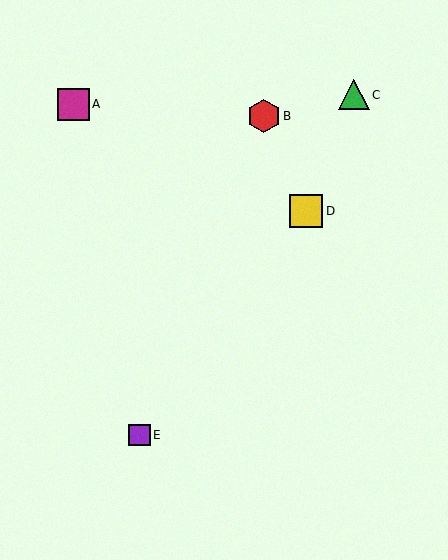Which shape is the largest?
The red hexagon (labeled B) is the largest.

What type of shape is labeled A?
Shape A is a magenta square.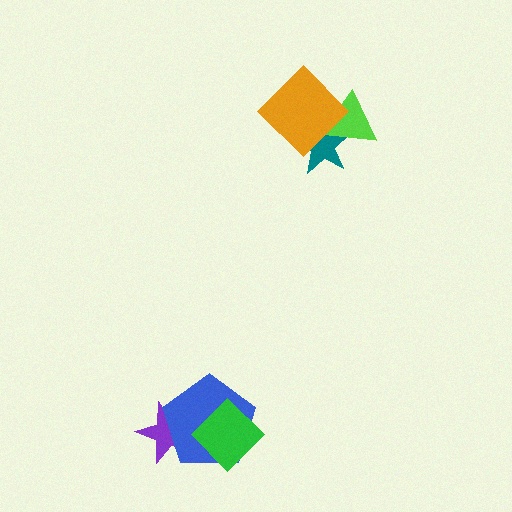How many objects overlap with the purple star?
2 objects overlap with the purple star.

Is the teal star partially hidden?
Yes, it is partially covered by another shape.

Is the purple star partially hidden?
Yes, it is partially covered by another shape.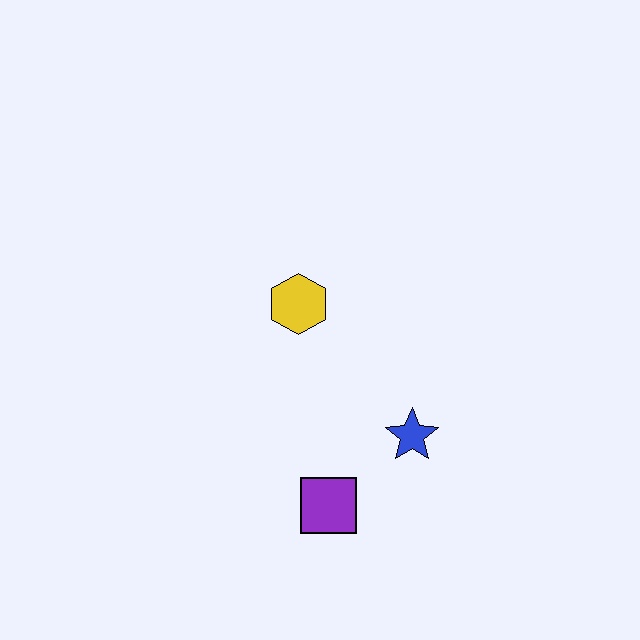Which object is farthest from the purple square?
The yellow hexagon is farthest from the purple square.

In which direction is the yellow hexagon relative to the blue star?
The yellow hexagon is above the blue star.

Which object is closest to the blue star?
The purple square is closest to the blue star.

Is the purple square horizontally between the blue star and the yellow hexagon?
Yes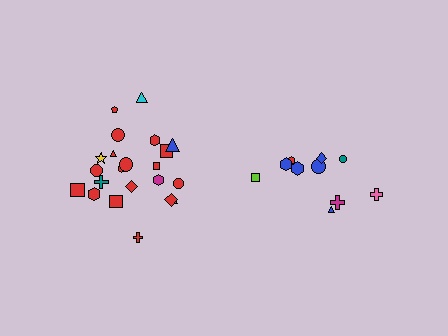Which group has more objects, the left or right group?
The left group.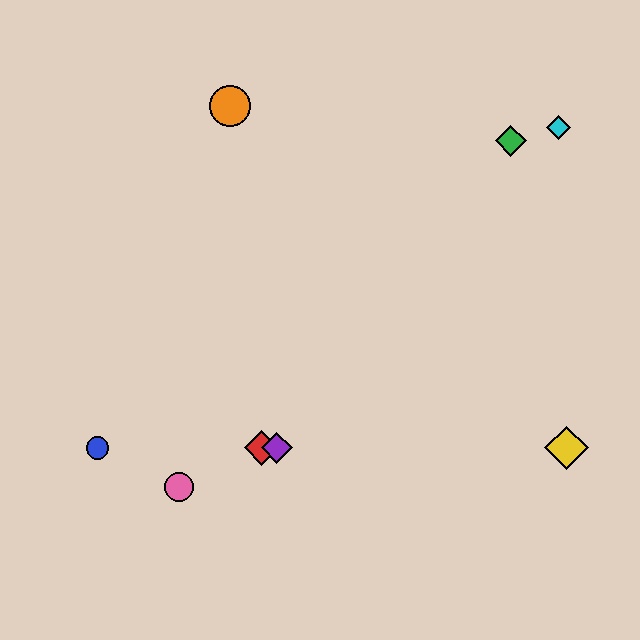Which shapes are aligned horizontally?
The red diamond, the blue circle, the yellow diamond, the purple diamond are aligned horizontally.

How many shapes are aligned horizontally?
4 shapes (the red diamond, the blue circle, the yellow diamond, the purple diamond) are aligned horizontally.